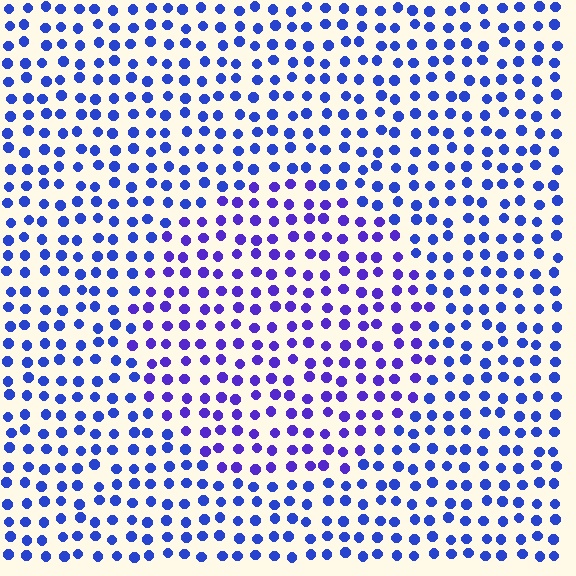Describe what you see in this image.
The image is filled with small blue elements in a uniform arrangement. A circle-shaped region is visible where the elements are tinted to a slightly different hue, forming a subtle color boundary.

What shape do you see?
I see a circle.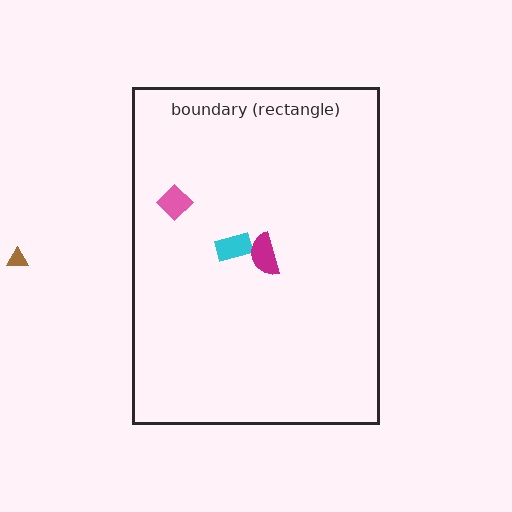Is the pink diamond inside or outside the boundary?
Inside.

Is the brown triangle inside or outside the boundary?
Outside.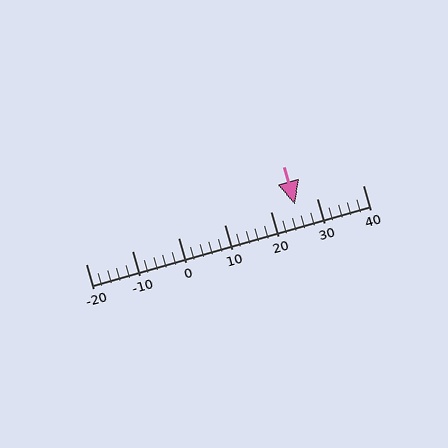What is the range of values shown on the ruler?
The ruler shows values from -20 to 40.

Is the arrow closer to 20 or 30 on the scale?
The arrow is closer to 30.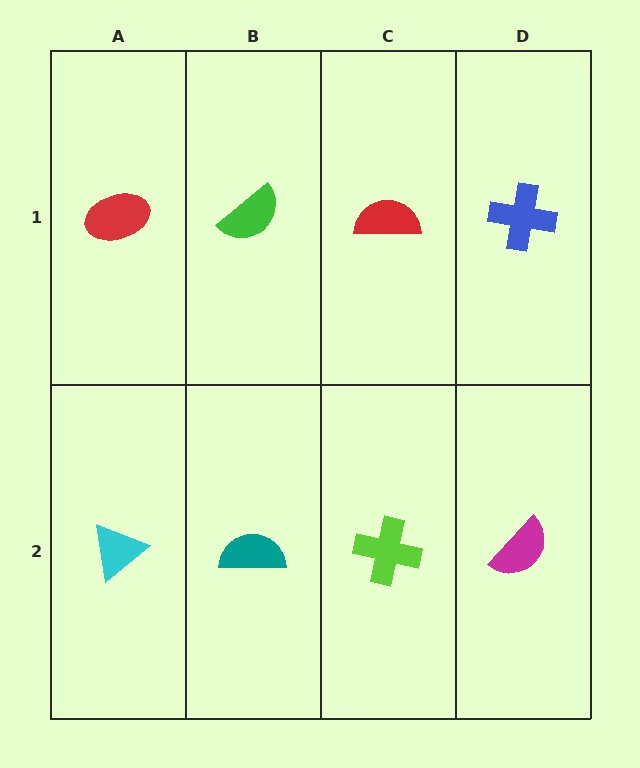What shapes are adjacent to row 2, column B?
A green semicircle (row 1, column B), a cyan triangle (row 2, column A), a lime cross (row 2, column C).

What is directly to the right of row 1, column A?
A green semicircle.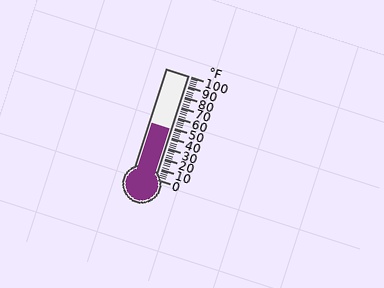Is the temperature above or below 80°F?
The temperature is below 80°F.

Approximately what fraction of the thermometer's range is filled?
The thermometer is filled to approximately 50% of its range.